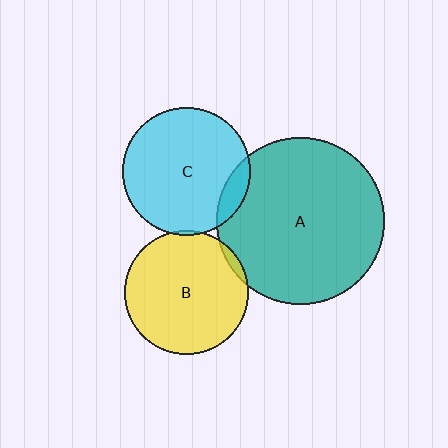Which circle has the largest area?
Circle A (teal).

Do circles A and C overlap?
Yes.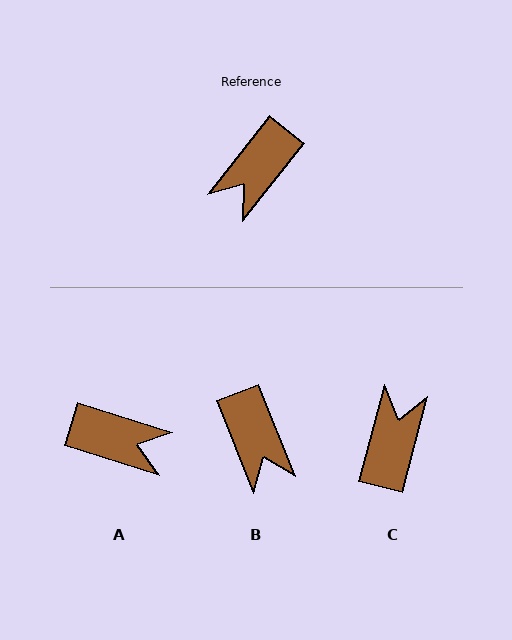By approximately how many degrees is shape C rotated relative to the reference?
Approximately 157 degrees clockwise.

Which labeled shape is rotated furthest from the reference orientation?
C, about 157 degrees away.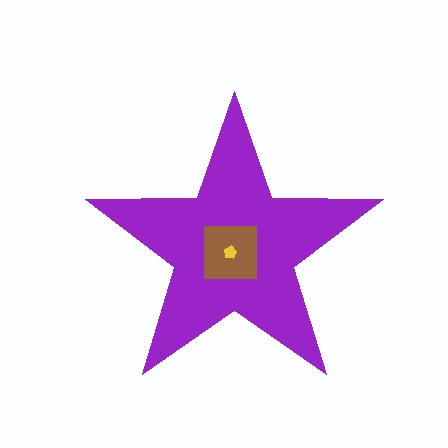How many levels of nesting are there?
3.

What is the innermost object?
The yellow pentagon.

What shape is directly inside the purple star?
The brown square.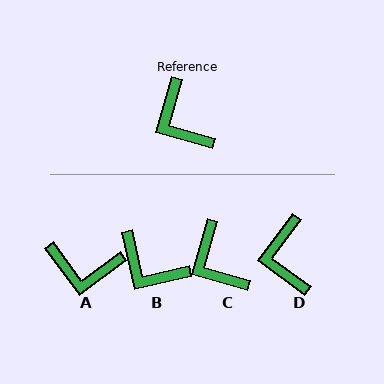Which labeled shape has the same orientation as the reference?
C.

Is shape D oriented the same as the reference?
No, it is off by about 21 degrees.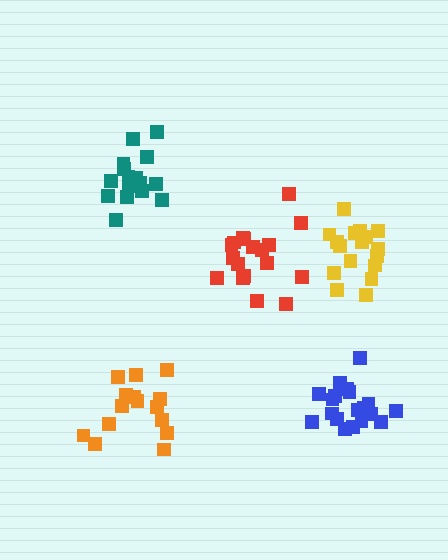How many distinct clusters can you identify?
There are 5 distinct clusters.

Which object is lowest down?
The orange cluster is bottommost.